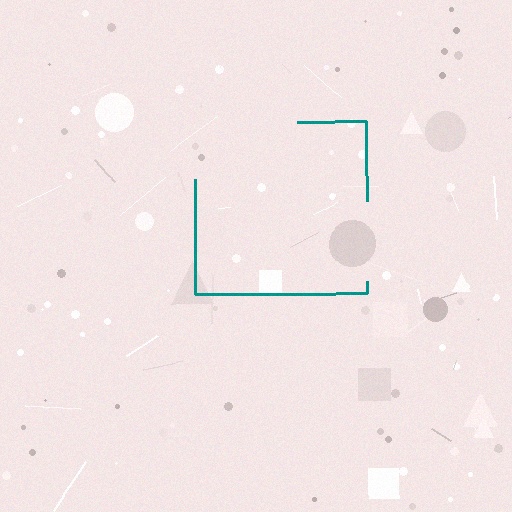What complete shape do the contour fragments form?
The contour fragments form a square.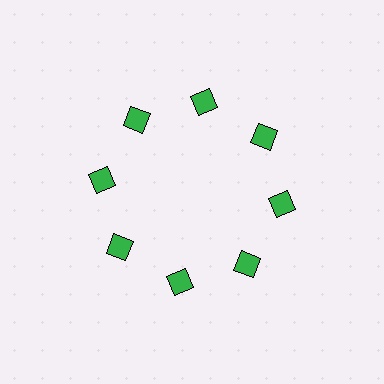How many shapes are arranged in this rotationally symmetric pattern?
There are 8 shapes, arranged in 8 groups of 1.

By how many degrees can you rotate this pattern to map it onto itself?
The pattern maps onto itself every 45 degrees of rotation.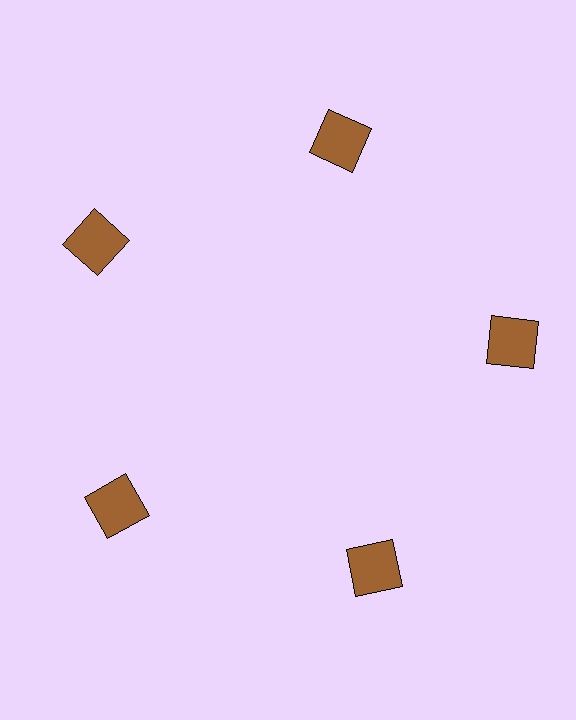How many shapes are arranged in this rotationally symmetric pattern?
There are 5 shapes, arranged in 5 groups of 1.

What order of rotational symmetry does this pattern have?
This pattern has 5-fold rotational symmetry.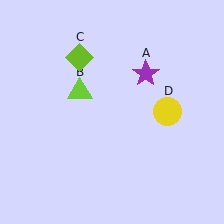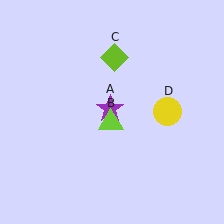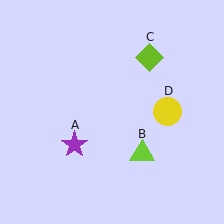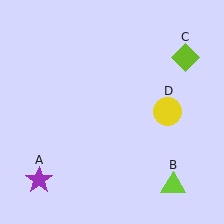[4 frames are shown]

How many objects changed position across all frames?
3 objects changed position: purple star (object A), lime triangle (object B), lime diamond (object C).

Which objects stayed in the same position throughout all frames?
Yellow circle (object D) remained stationary.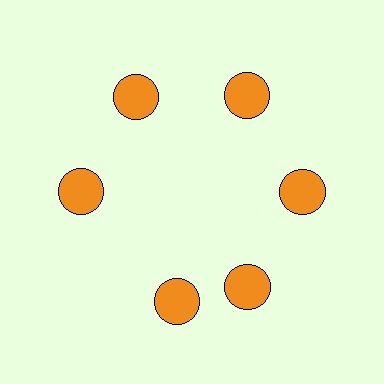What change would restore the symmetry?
The symmetry would be restored by rotating it back into even spacing with its neighbors so that all 6 circles sit at equal angles and equal distance from the center.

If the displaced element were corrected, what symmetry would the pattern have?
It would have 6-fold rotational symmetry — the pattern would map onto itself every 60 degrees.